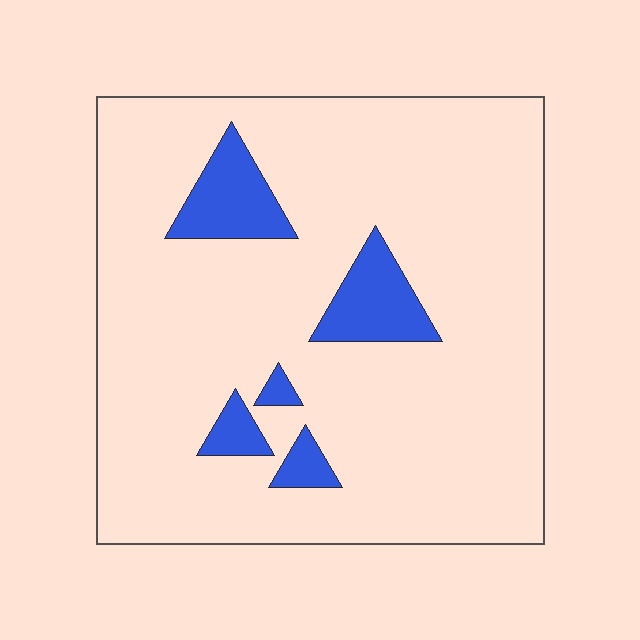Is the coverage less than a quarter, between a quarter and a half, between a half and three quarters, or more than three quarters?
Less than a quarter.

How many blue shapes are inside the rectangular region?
5.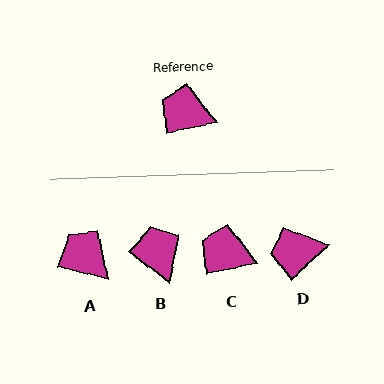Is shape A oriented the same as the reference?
No, it is off by about 25 degrees.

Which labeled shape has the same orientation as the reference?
C.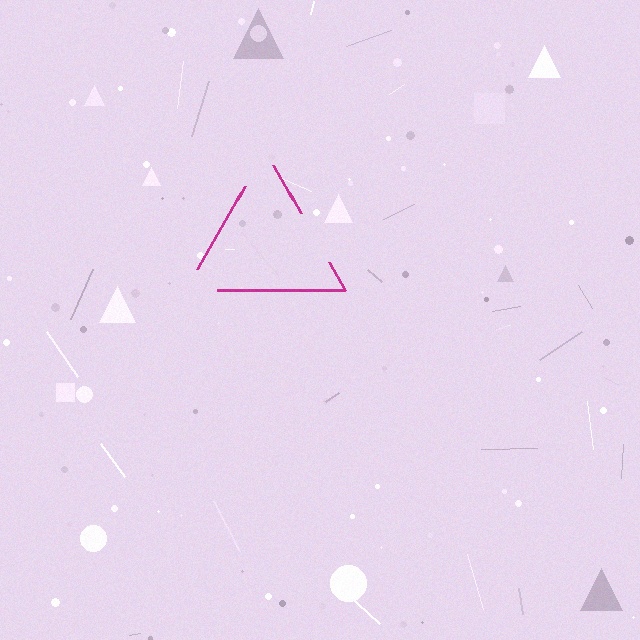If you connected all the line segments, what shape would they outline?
They would outline a triangle.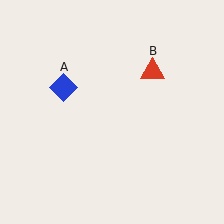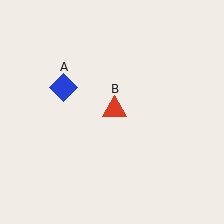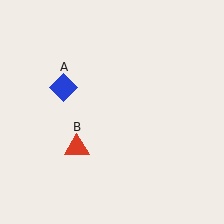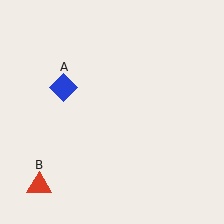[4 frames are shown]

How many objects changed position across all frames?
1 object changed position: red triangle (object B).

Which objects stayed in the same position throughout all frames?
Blue diamond (object A) remained stationary.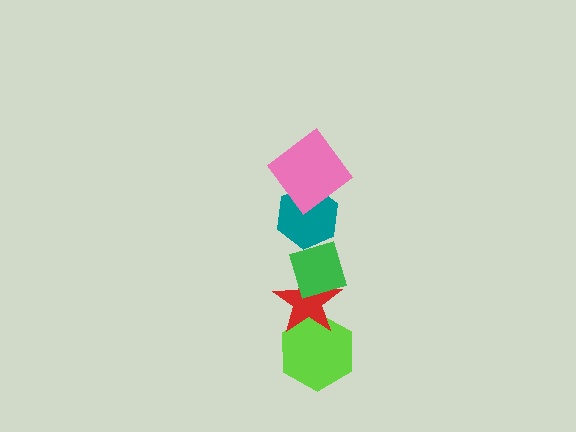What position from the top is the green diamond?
The green diamond is 3rd from the top.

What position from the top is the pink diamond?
The pink diamond is 1st from the top.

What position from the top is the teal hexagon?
The teal hexagon is 2nd from the top.